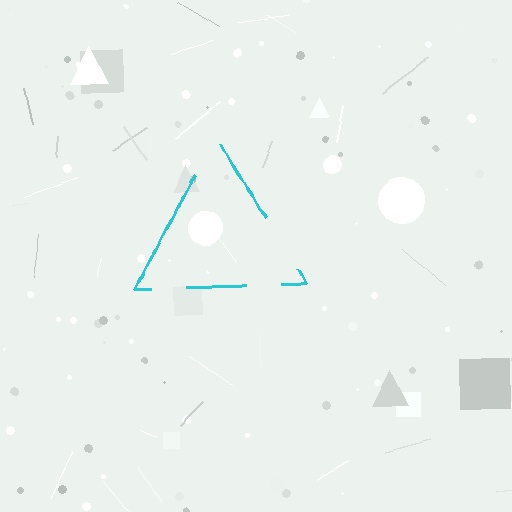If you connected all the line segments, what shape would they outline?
They would outline a triangle.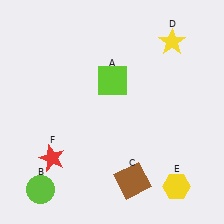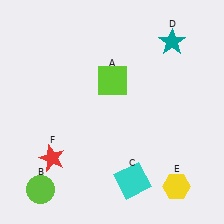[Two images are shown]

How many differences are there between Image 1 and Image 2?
There are 2 differences between the two images.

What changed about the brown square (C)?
In Image 1, C is brown. In Image 2, it changed to cyan.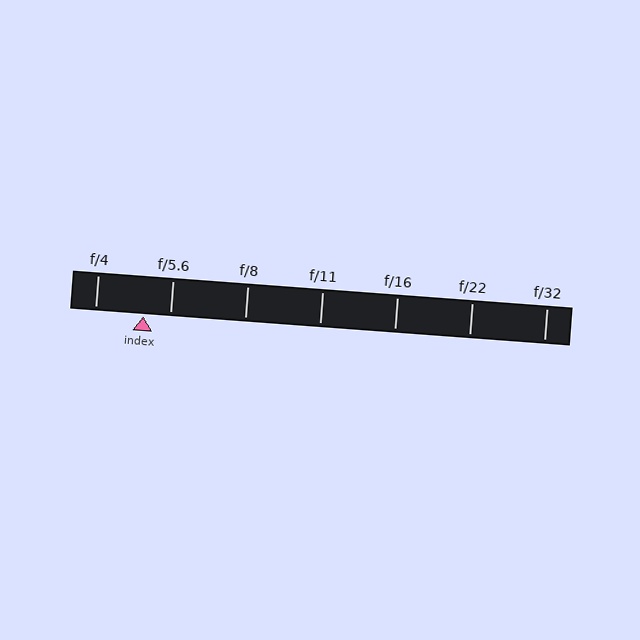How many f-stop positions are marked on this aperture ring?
There are 7 f-stop positions marked.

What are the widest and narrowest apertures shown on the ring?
The widest aperture shown is f/4 and the narrowest is f/32.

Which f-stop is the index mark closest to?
The index mark is closest to f/5.6.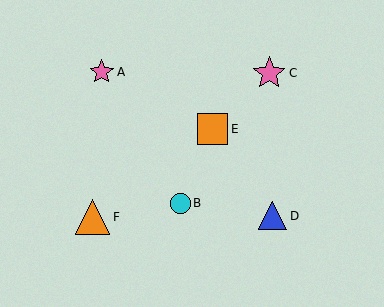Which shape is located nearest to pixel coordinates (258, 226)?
The blue triangle (labeled D) at (272, 216) is nearest to that location.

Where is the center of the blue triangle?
The center of the blue triangle is at (272, 216).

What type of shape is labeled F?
Shape F is an orange triangle.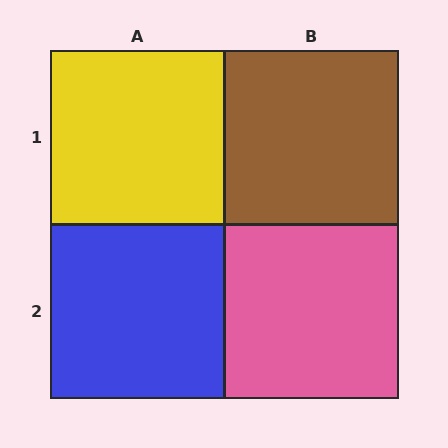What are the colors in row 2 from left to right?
Blue, pink.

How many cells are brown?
1 cell is brown.